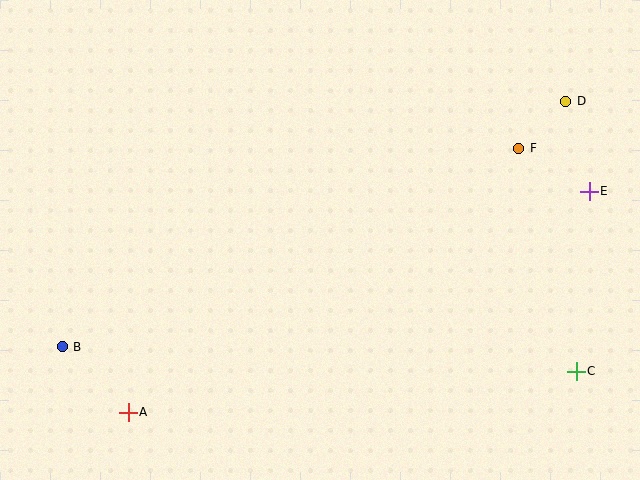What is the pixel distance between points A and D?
The distance between A and D is 537 pixels.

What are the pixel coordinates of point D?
Point D is at (566, 101).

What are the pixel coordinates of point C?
Point C is at (576, 371).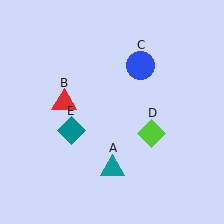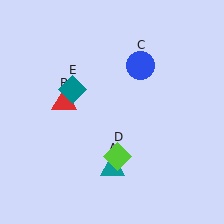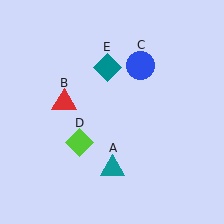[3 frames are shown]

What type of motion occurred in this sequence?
The lime diamond (object D), teal diamond (object E) rotated clockwise around the center of the scene.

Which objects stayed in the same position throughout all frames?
Teal triangle (object A) and red triangle (object B) and blue circle (object C) remained stationary.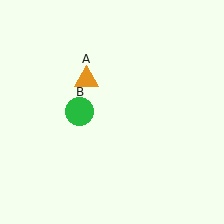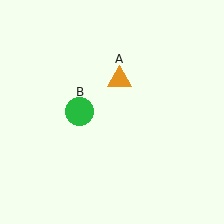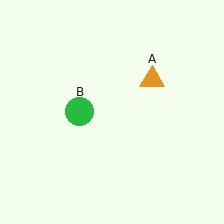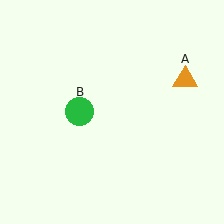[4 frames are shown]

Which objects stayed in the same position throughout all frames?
Green circle (object B) remained stationary.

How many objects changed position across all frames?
1 object changed position: orange triangle (object A).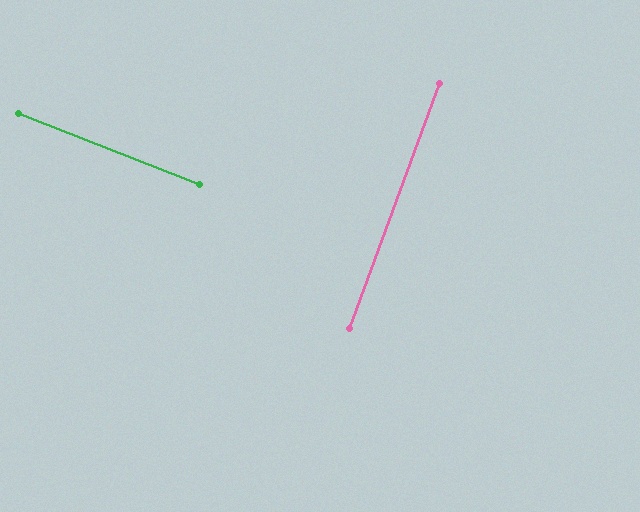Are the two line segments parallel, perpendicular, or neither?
Perpendicular — they meet at approximately 89°.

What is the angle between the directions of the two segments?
Approximately 89 degrees.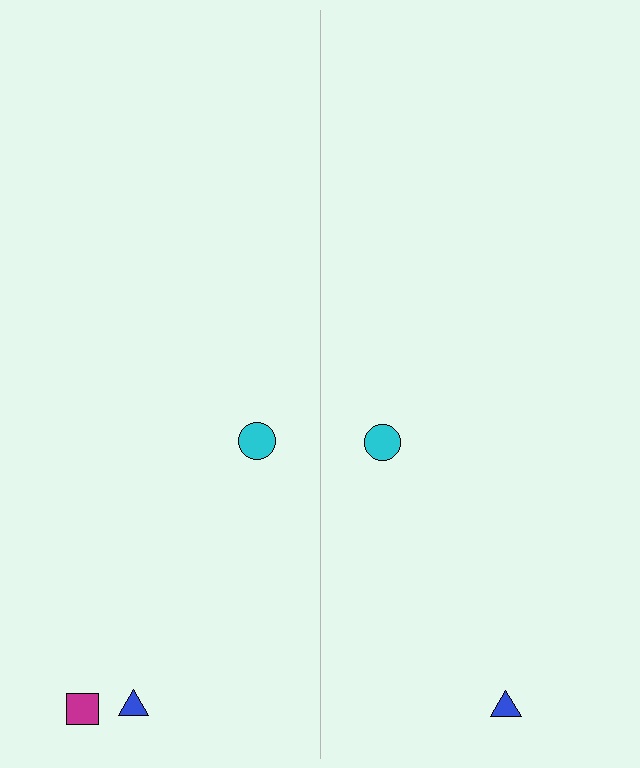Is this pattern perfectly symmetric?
No, the pattern is not perfectly symmetric. A magenta square is missing from the right side.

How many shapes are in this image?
There are 5 shapes in this image.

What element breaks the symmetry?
A magenta square is missing from the right side.